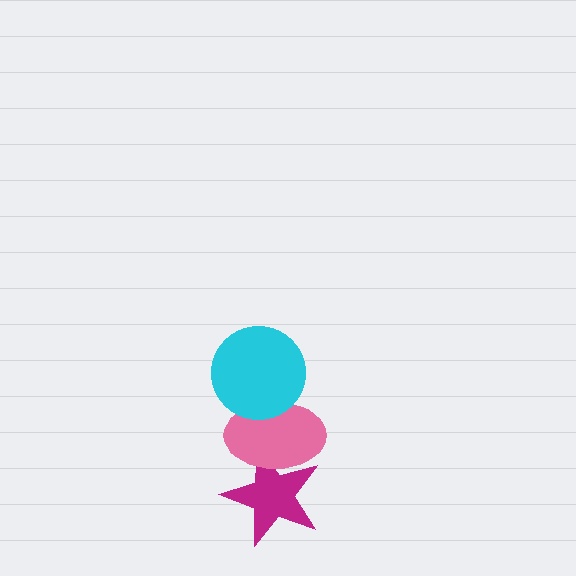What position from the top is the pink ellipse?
The pink ellipse is 2nd from the top.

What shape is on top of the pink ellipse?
The cyan circle is on top of the pink ellipse.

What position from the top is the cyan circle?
The cyan circle is 1st from the top.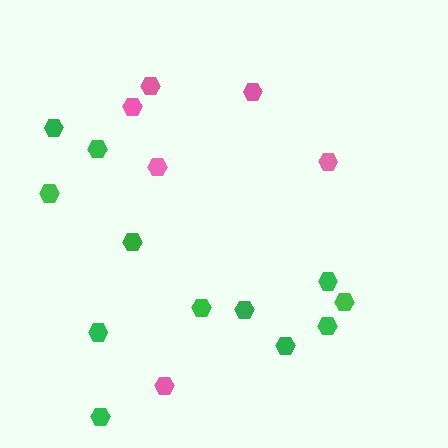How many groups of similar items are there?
There are 2 groups: one group of pink hexagons (6) and one group of green hexagons (12).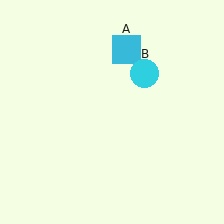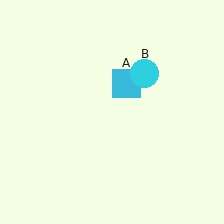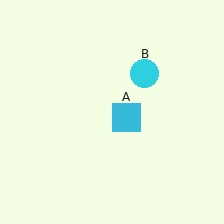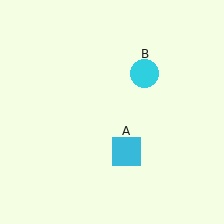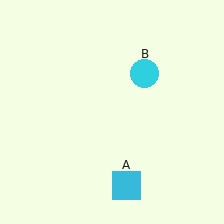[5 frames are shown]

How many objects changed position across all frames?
1 object changed position: cyan square (object A).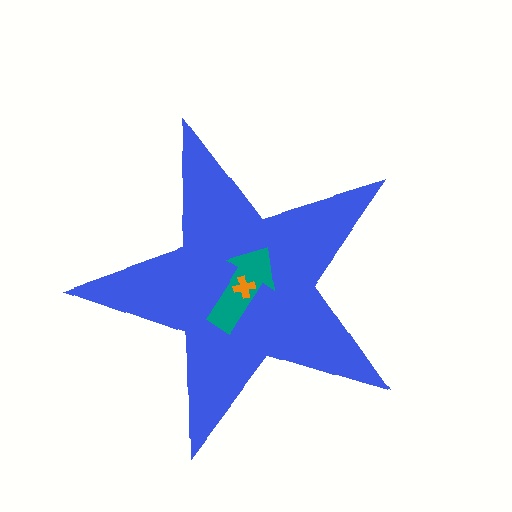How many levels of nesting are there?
3.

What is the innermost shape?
The orange cross.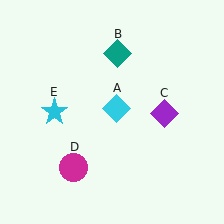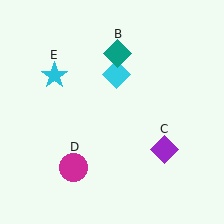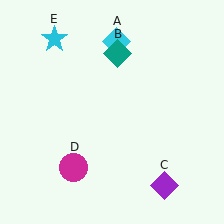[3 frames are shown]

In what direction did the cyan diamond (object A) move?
The cyan diamond (object A) moved up.